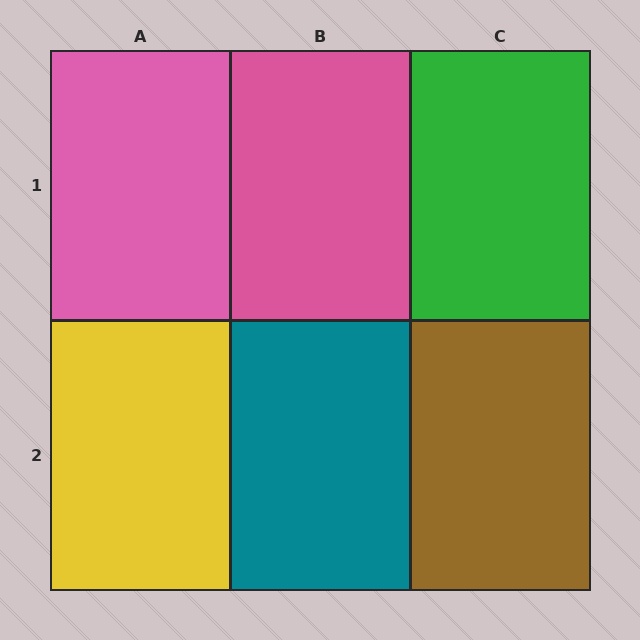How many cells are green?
1 cell is green.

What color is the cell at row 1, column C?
Green.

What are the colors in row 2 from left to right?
Yellow, teal, brown.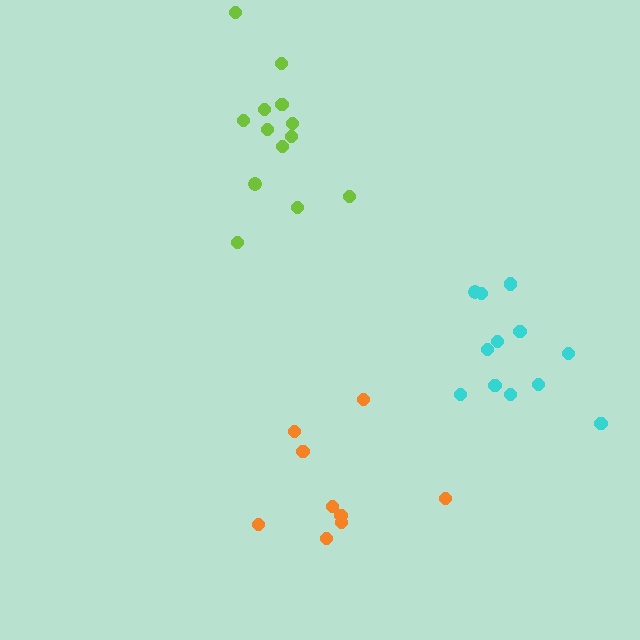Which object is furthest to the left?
The lime cluster is leftmost.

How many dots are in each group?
Group 1: 13 dots, Group 2: 9 dots, Group 3: 12 dots (34 total).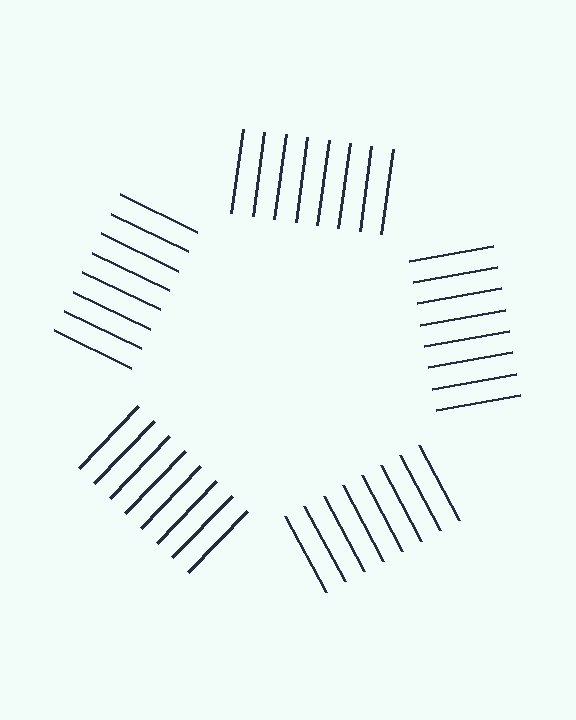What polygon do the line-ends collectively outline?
An illusory pentagon — the line segments terminate on its edges but no continuous stroke is drawn.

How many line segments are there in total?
40 — 8 along each of the 5 edges.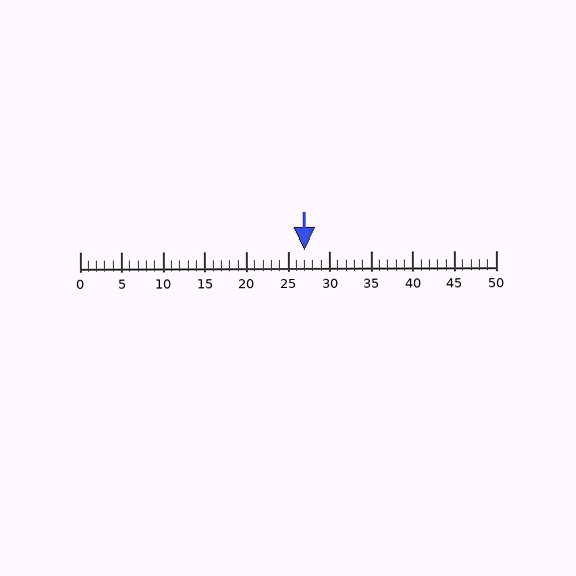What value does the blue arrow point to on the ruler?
The blue arrow points to approximately 27.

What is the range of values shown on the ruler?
The ruler shows values from 0 to 50.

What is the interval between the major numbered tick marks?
The major tick marks are spaced 5 units apart.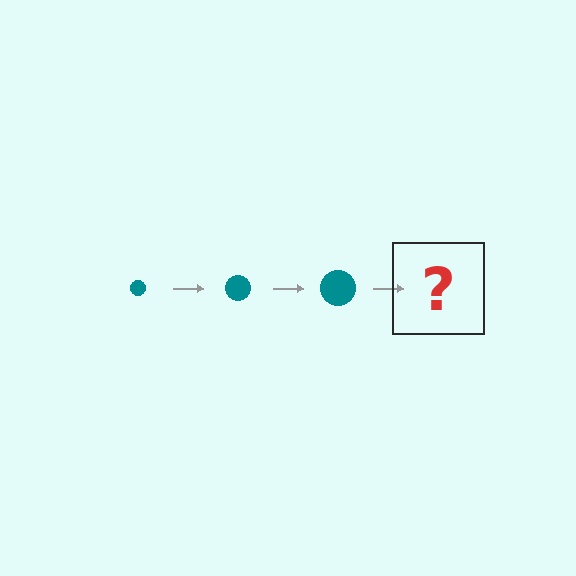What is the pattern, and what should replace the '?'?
The pattern is that the circle gets progressively larger each step. The '?' should be a teal circle, larger than the previous one.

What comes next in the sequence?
The next element should be a teal circle, larger than the previous one.